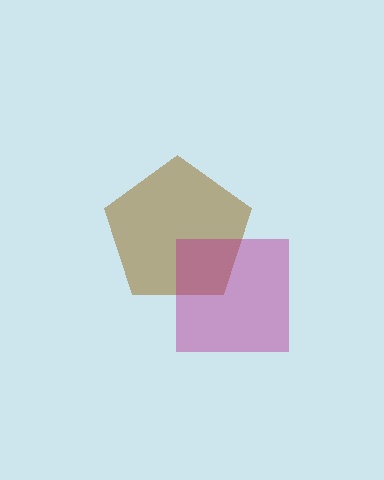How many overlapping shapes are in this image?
There are 2 overlapping shapes in the image.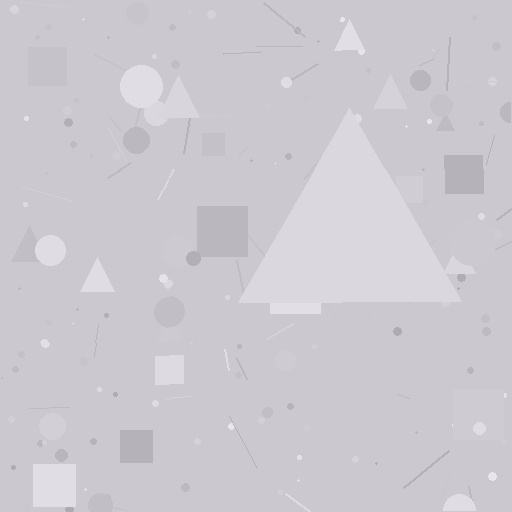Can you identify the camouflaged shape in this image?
The camouflaged shape is a triangle.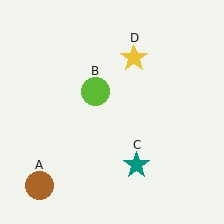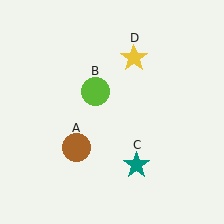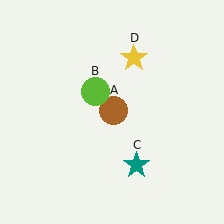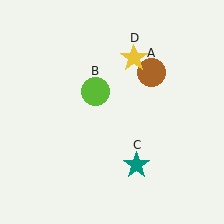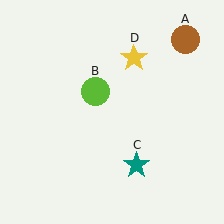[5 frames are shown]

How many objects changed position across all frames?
1 object changed position: brown circle (object A).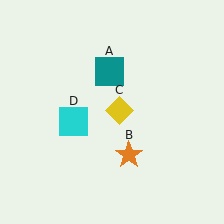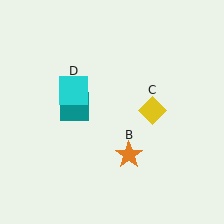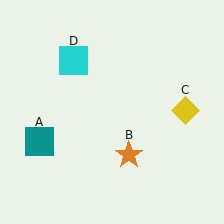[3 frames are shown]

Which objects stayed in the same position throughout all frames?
Orange star (object B) remained stationary.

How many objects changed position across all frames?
3 objects changed position: teal square (object A), yellow diamond (object C), cyan square (object D).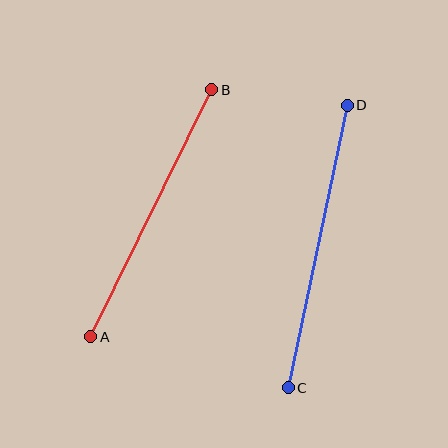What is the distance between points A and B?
The distance is approximately 275 pixels.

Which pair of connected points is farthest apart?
Points C and D are farthest apart.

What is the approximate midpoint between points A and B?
The midpoint is at approximately (151, 213) pixels.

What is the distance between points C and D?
The distance is approximately 288 pixels.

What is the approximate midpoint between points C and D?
The midpoint is at approximately (318, 247) pixels.